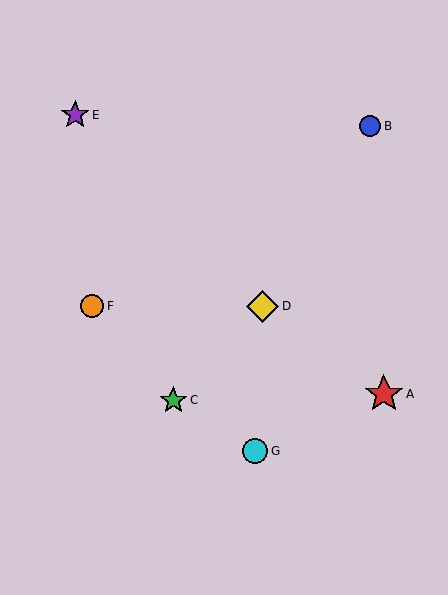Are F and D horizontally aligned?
Yes, both are at y≈306.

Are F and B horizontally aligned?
No, F is at y≈306 and B is at y≈126.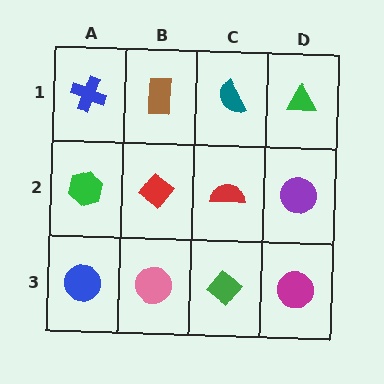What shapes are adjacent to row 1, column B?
A red diamond (row 2, column B), a blue cross (row 1, column A), a teal semicircle (row 1, column C).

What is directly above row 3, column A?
A green hexagon.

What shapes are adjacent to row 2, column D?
A green triangle (row 1, column D), a magenta circle (row 3, column D), a red semicircle (row 2, column C).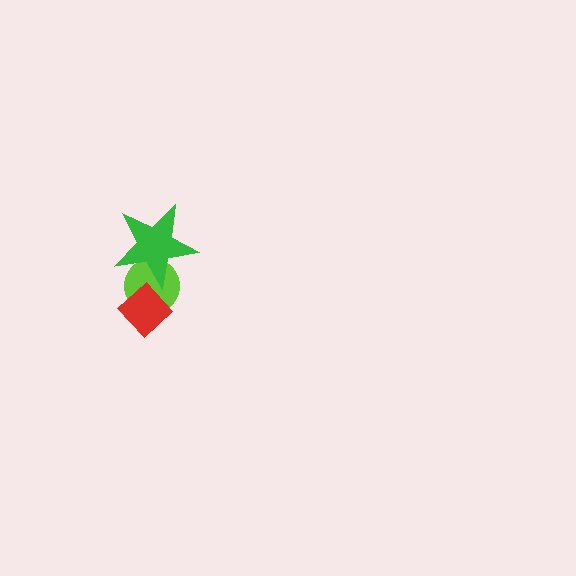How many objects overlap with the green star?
2 objects overlap with the green star.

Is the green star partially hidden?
No, no other shape covers it.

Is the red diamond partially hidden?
Yes, it is partially covered by another shape.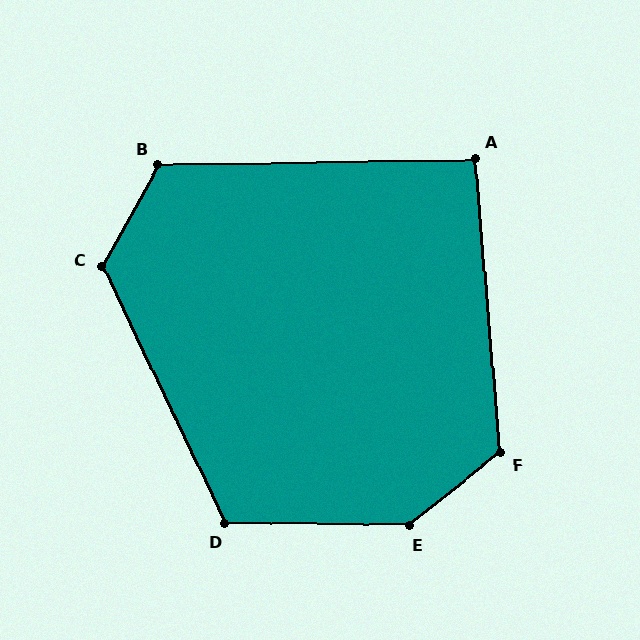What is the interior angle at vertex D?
Approximately 116 degrees (obtuse).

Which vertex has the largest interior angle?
E, at approximately 141 degrees.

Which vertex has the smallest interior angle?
A, at approximately 94 degrees.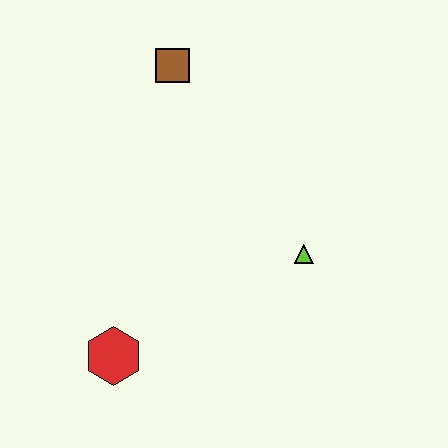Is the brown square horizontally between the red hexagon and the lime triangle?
Yes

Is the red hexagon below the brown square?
Yes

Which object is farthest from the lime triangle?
The brown square is farthest from the lime triangle.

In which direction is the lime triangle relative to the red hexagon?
The lime triangle is to the right of the red hexagon.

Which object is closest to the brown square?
The lime triangle is closest to the brown square.